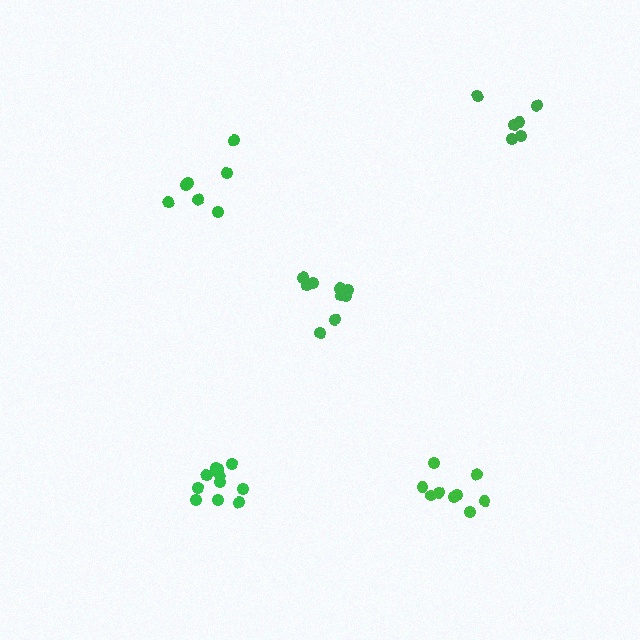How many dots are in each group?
Group 1: 9 dots, Group 2: 12 dots, Group 3: 7 dots, Group 4: 9 dots, Group 5: 6 dots (43 total).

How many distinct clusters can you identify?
There are 5 distinct clusters.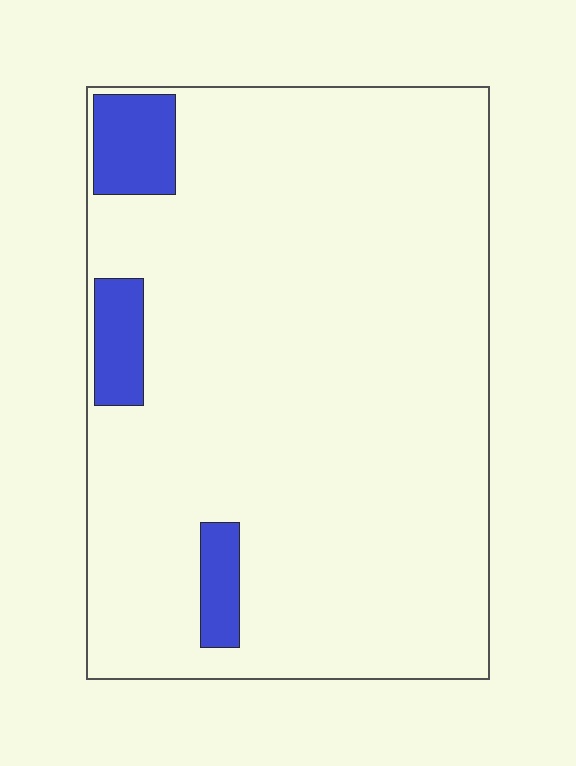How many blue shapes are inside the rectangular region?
3.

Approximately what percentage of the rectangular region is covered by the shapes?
Approximately 10%.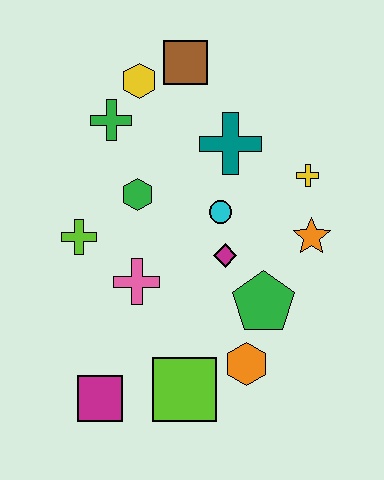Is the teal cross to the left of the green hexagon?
No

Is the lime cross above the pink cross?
Yes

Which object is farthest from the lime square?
The brown square is farthest from the lime square.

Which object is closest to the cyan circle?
The magenta diamond is closest to the cyan circle.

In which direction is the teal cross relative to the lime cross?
The teal cross is to the right of the lime cross.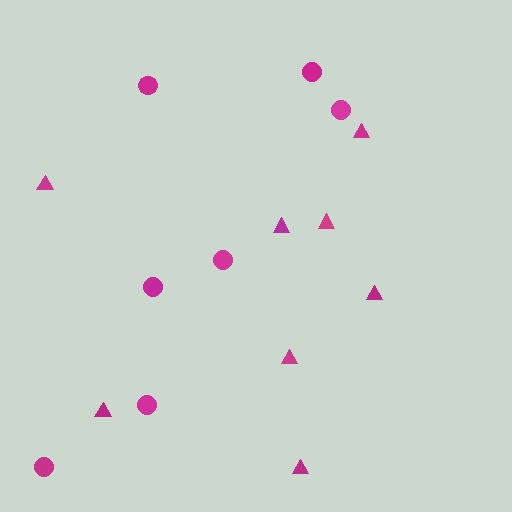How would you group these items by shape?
There are 2 groups: one group of circles (7) and one group of triangles (8).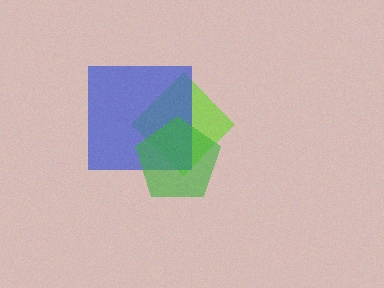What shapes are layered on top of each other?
The layered shapes are: a lime diamond, a blue square, a green pentagon.